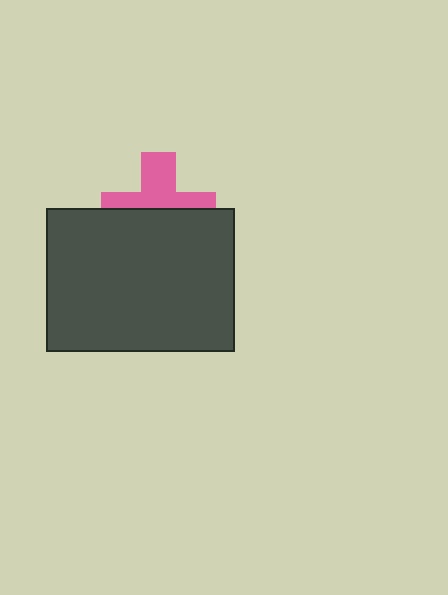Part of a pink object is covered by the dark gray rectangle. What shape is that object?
It is a cross.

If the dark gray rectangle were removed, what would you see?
You would see the complete pink cross.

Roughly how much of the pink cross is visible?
About half of it is visible (roughly 47%).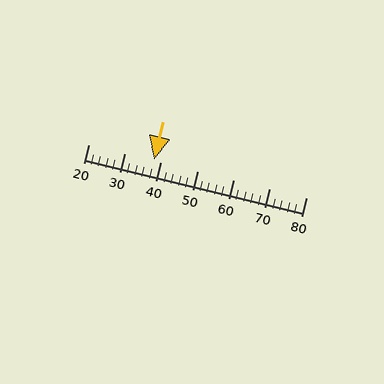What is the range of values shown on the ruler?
The ruler shows values from 20 to 80.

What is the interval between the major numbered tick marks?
The major tick marks are spaced 10 units apart.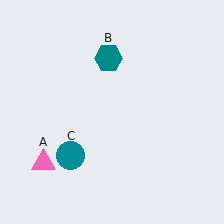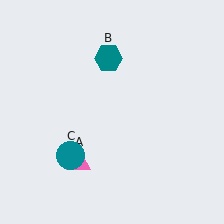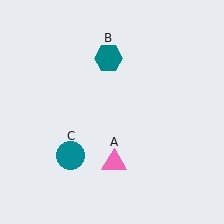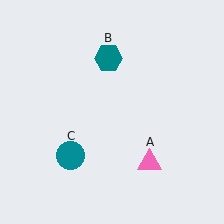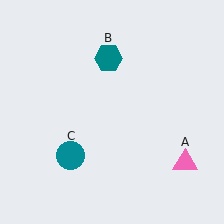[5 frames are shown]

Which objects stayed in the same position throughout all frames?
Teal hexagon (object B) and teal circle (object C) remained stationary.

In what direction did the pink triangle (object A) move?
The pink triangle (object A) moved right.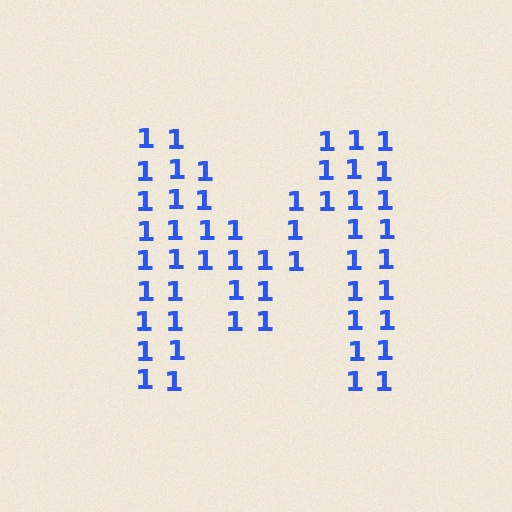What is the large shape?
The large shape is the letter M.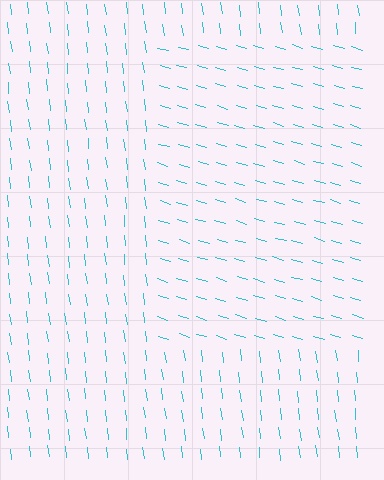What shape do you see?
I see a rectangle.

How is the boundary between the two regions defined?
The boundary is defined purely by a change in line orientation (approximately 67 degrees difference). All lines are the same color and thickness.